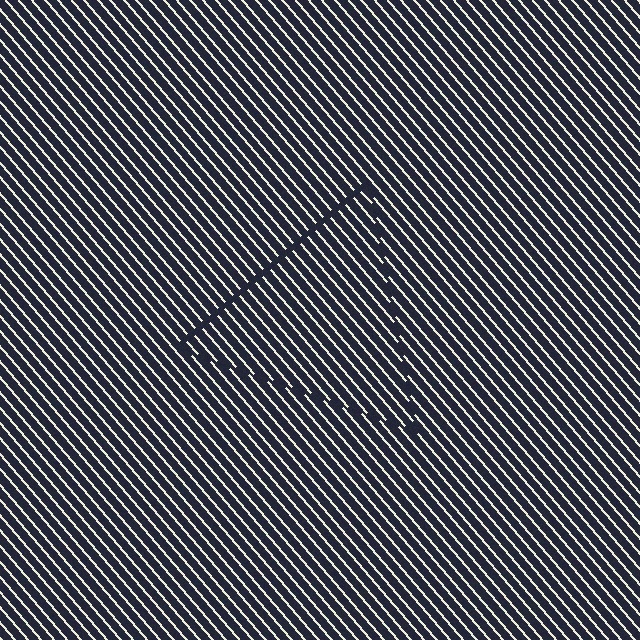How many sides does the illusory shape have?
3 sides — the line-ends trace a triangle.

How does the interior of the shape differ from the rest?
The interior of the shape contains the same grating, shifted by half a period — the contour is defined by the phase discontinuity where line-ends from the inner and outer gratings abut.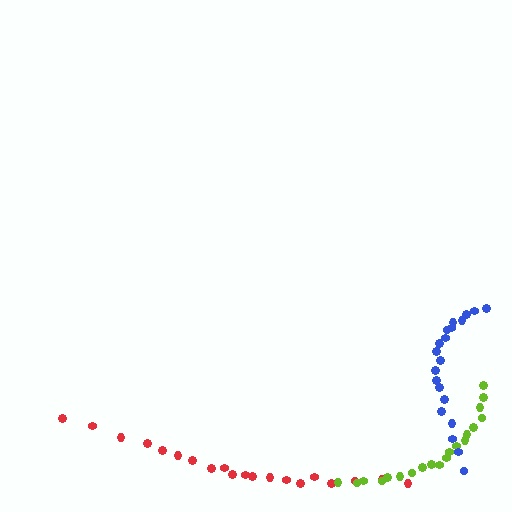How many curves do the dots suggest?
There are 3 distinct paths.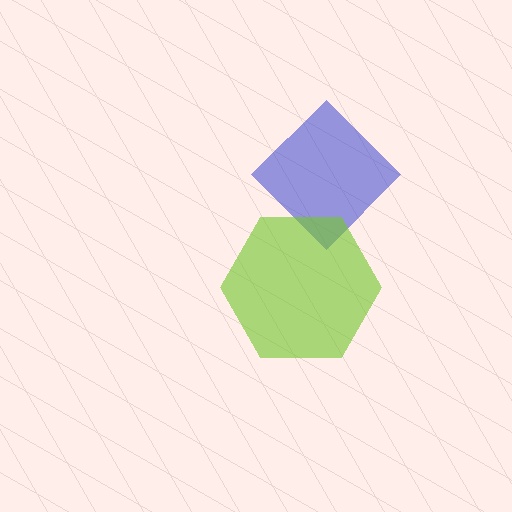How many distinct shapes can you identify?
There are 2 distinct shapes: a blue diamond, a lime hexagon.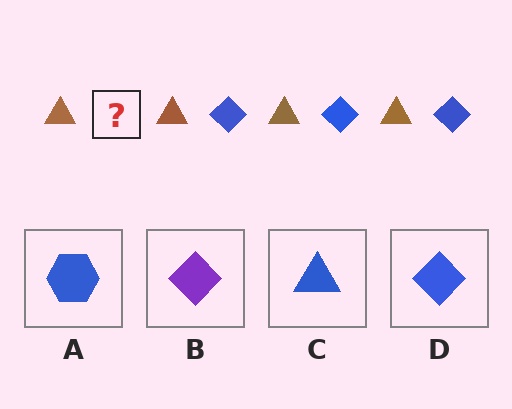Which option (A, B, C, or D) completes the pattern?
D.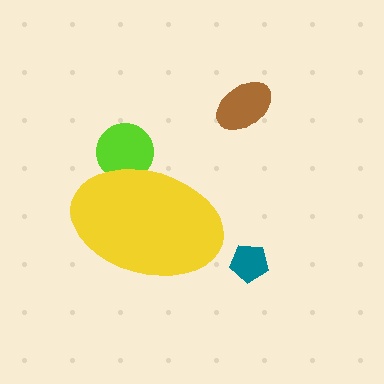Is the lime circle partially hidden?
Yes, the lime circle is partially hidden behind the yellow ellipse.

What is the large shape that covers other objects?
A yellow ellipse.